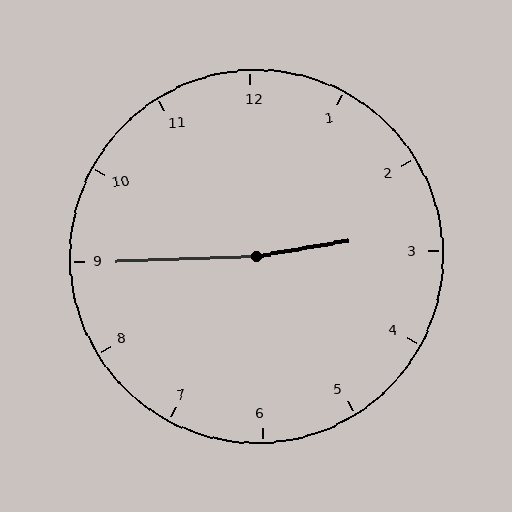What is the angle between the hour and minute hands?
Approximately 172 degrees.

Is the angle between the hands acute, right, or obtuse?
It is obtuse.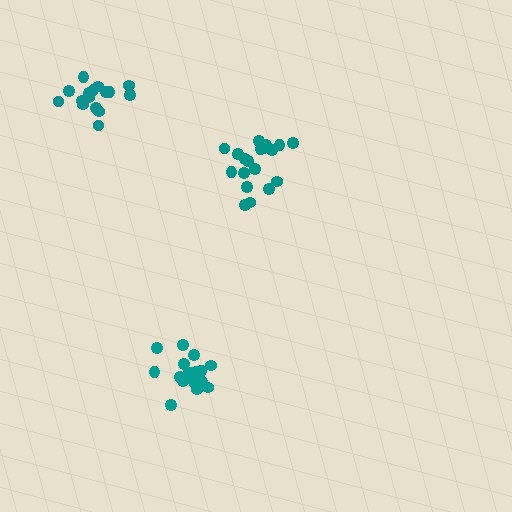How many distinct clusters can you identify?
There are 3 distinct clusters.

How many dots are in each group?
Group 1: 19 dots, Group 2: 19 dots, Group 3: 16 dots (54 total).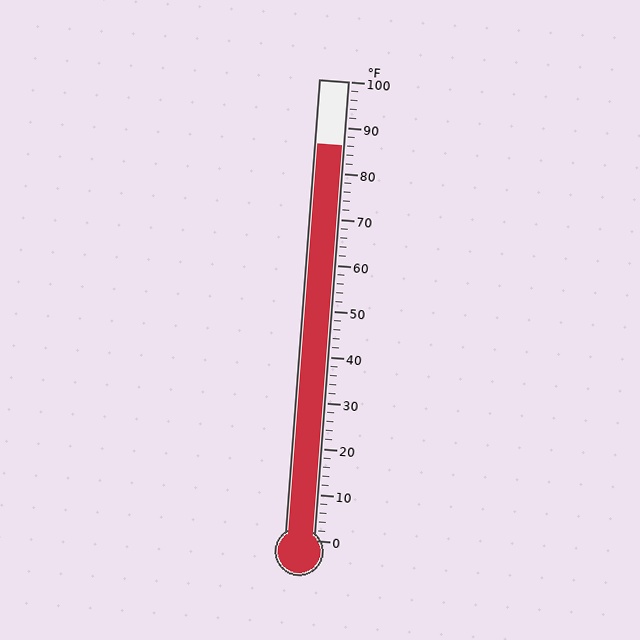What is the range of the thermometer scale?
The thermometer scale ranges from 0°F to 100°F.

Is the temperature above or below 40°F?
The temperature is above 40°F.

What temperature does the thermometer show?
The thermometer shows approximately 86°F.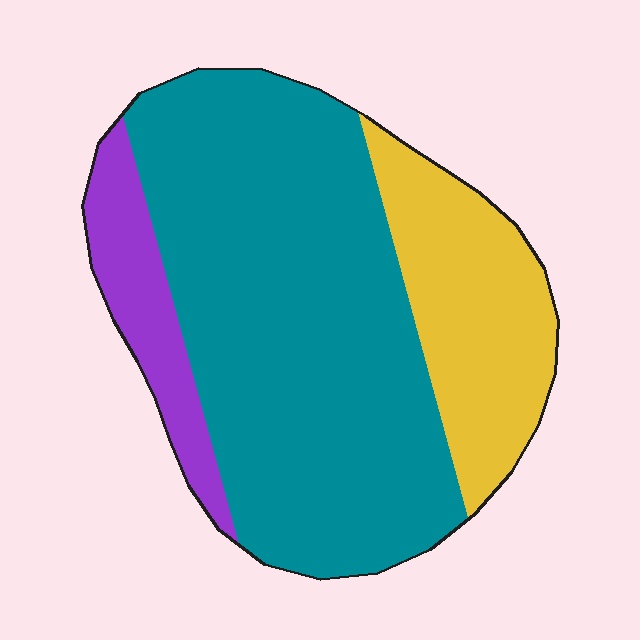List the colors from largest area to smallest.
From largest to smallest: teal, yellow, purple.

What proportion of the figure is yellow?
Yellow takes up about one quarter (1/4) of the figure.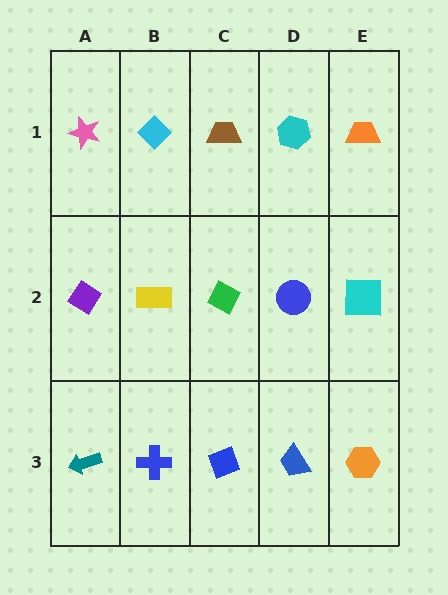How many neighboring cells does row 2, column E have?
3.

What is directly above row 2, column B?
A cyan diamond.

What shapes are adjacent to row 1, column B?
A yellow rectangle (row 2, column B), a pink star (row 1, column A), a brown trapezoid (row 1, column C).